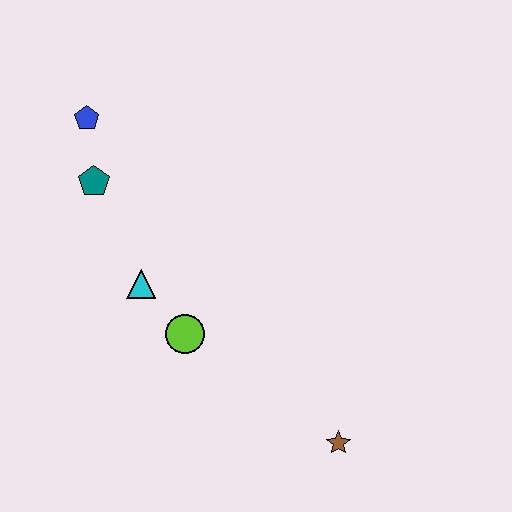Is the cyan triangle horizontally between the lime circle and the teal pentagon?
Yes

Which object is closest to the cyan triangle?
The lime circle is closest to the cyan triangle.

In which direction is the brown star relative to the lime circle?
The brown star is to the right of the lime circle.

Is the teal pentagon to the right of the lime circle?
No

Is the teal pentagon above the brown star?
Yes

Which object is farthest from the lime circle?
The blue pentagon is farthest from the lime circle.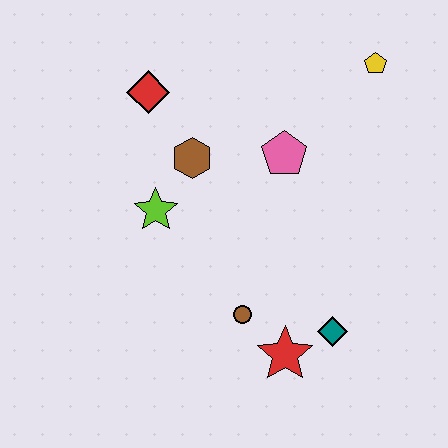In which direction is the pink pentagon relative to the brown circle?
The pink pentagon is above the brown circle.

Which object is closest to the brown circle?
The red star is closest to the brown circle.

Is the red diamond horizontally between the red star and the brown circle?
No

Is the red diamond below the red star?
No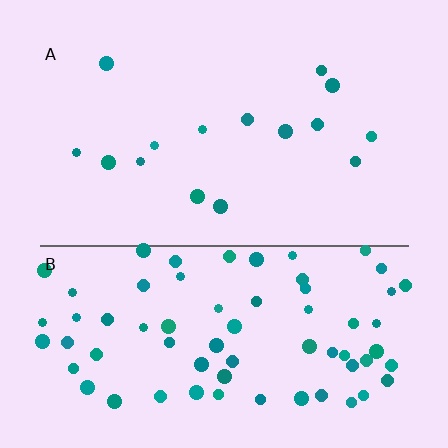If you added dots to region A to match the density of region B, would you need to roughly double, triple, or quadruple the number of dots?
Approximately quadruple.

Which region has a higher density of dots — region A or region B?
B (the bottom).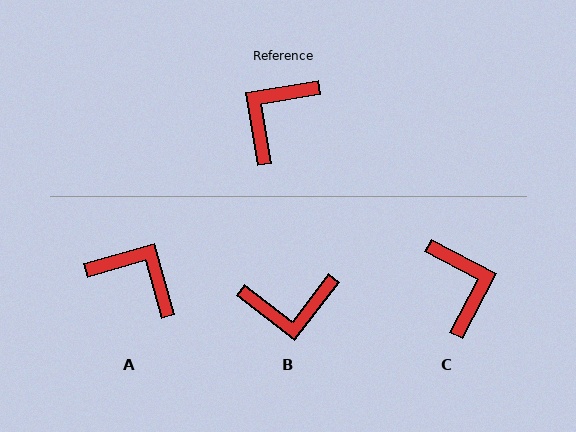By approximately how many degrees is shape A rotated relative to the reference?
Approximately 83 degrees clockwise.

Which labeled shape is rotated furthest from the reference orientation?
B, about 133 degrees away.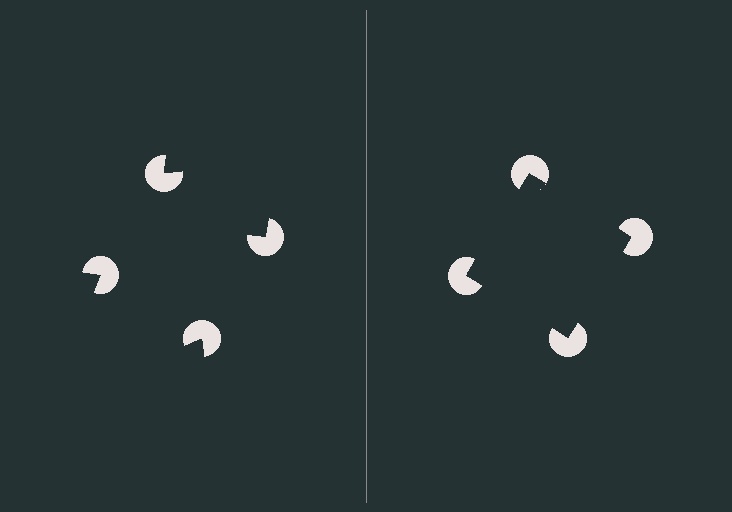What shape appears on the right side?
An illusory square.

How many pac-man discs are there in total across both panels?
8 — 4 on each side.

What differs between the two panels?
The pac-man discs are positioned identically on both sides; only the wedge orientations differ. On the right they align to a square; on the left they are misaligned.